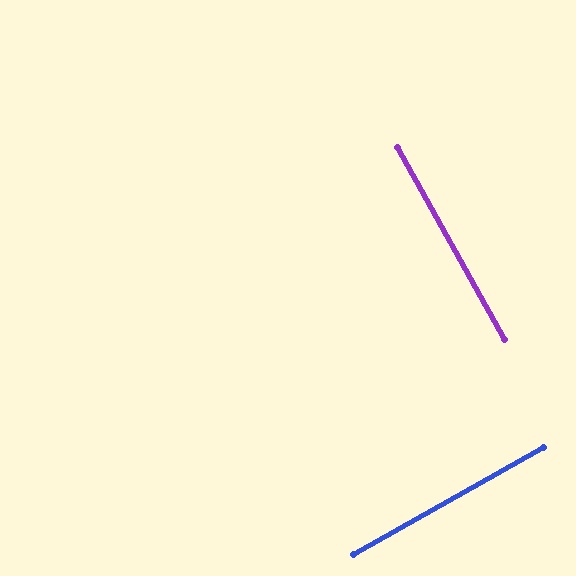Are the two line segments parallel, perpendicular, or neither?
Perpendicular — they meet at approximately 90°.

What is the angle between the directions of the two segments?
Approximately 90 degrees.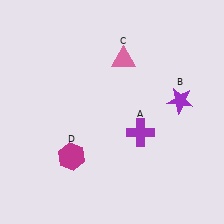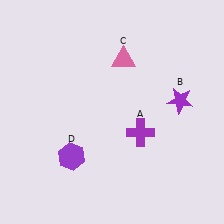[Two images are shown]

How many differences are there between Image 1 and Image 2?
There is 1 difference between the two images.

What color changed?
The hexagon (D) changed from magenta in Image 1 to purple in Image 2.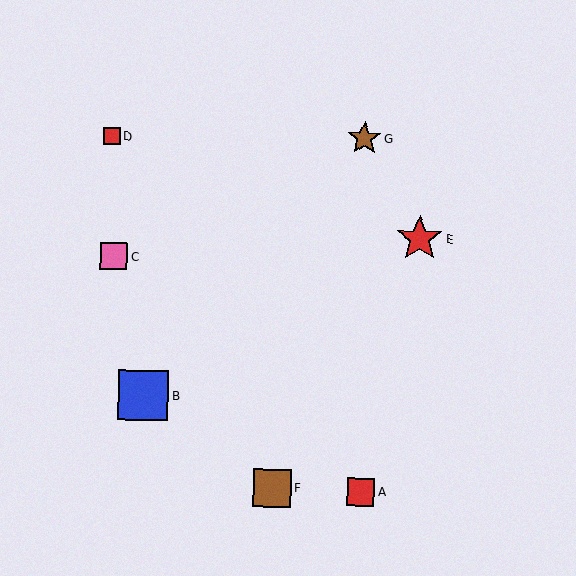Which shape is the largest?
The blue square (labeled B) is the largest.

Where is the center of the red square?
The center of the red square is at (361, 492).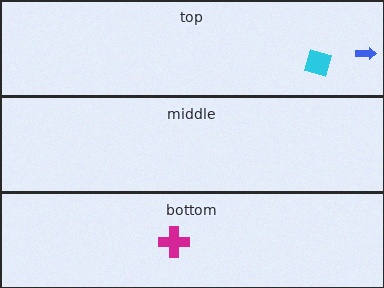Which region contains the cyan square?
The top region.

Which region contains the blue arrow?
The top region.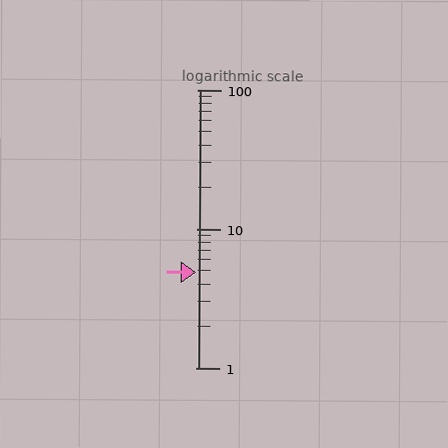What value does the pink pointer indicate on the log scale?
The pointer indicates approximately 4.9.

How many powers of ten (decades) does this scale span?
The scale spans 2 decades, from 1 to 100.